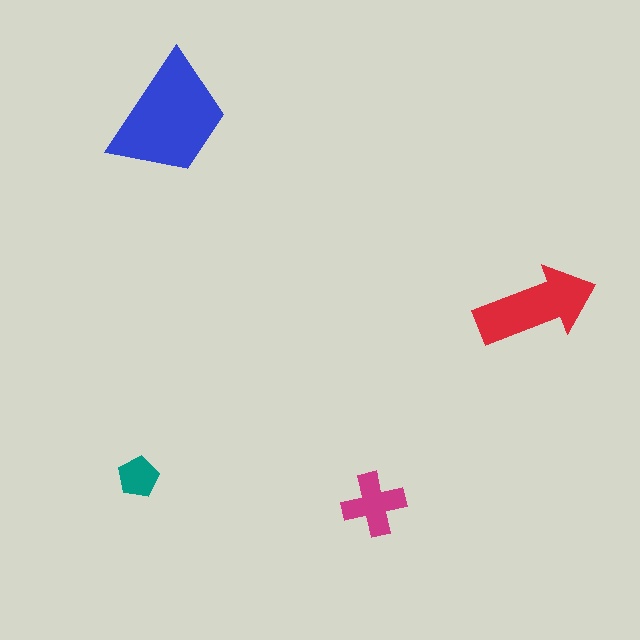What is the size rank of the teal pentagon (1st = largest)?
4th.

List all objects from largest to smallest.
The blue trapezoid, the red arrow, the magenta cross, the teal pentagon.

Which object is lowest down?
The magenta cross is bottommost.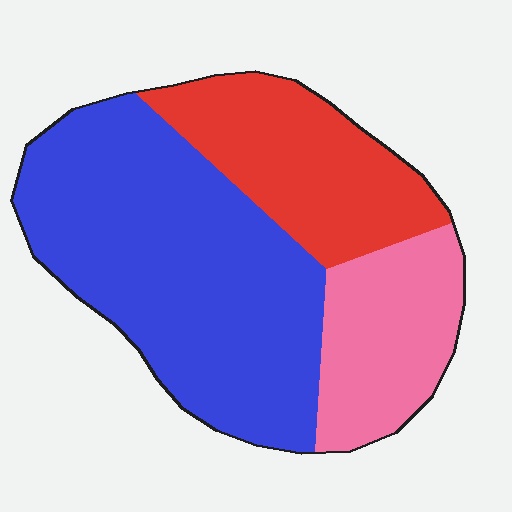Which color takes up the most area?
Blue, at roughly 55%.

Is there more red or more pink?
Red.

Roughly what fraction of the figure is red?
Red covers about 25% of the figure.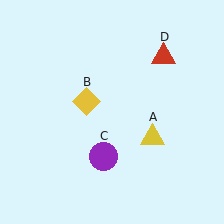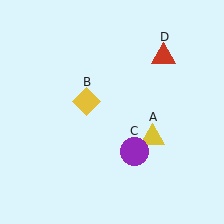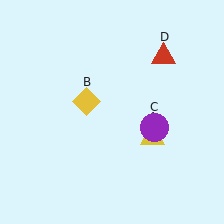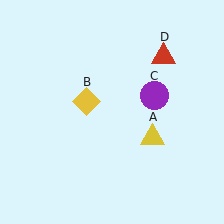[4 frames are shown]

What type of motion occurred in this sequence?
The purple circle (object C) rotated counterclockwise around the center of the scene.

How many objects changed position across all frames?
1 object changed position: purple circle (object C).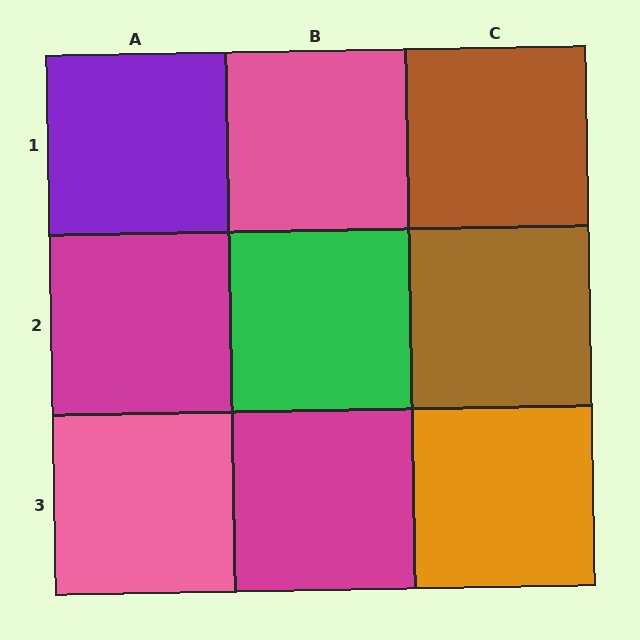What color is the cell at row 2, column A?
Magenta.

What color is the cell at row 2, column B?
Green.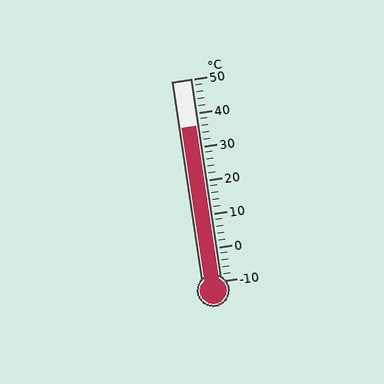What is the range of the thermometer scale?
The thermometer scale ranges from -10°C to 50°C.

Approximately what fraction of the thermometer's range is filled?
The thermometer is filled to approximately 75% of its range.